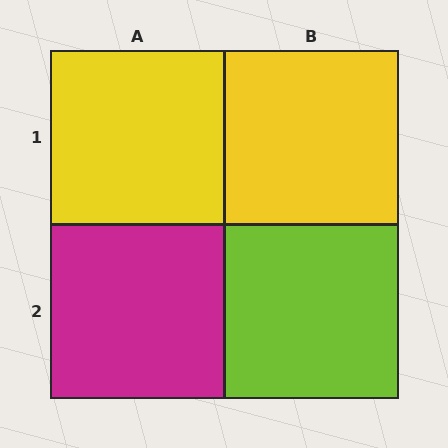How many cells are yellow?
2 cells are yellow.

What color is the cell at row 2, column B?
Lime.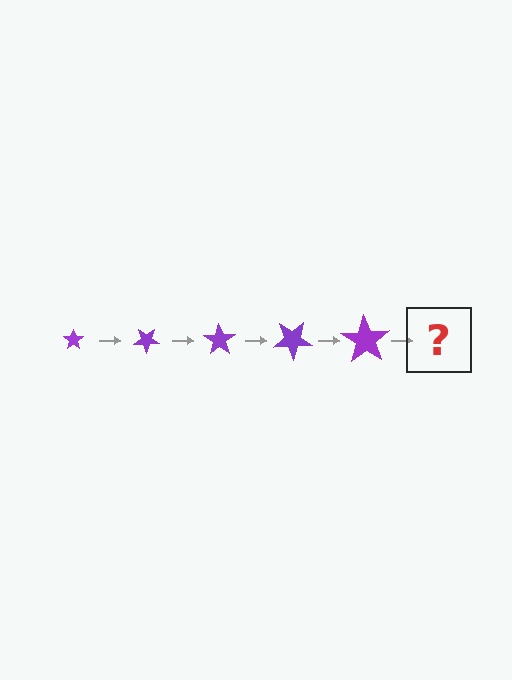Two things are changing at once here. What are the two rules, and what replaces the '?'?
The two rules are that the star grows larger each step and it rotates 35 degrees each step. The '?' should be a star, larger than the previous one and rotated 175 degrees from the start.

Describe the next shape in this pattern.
It should be a star, larger than the previous one and rotated 175 degrees from the start.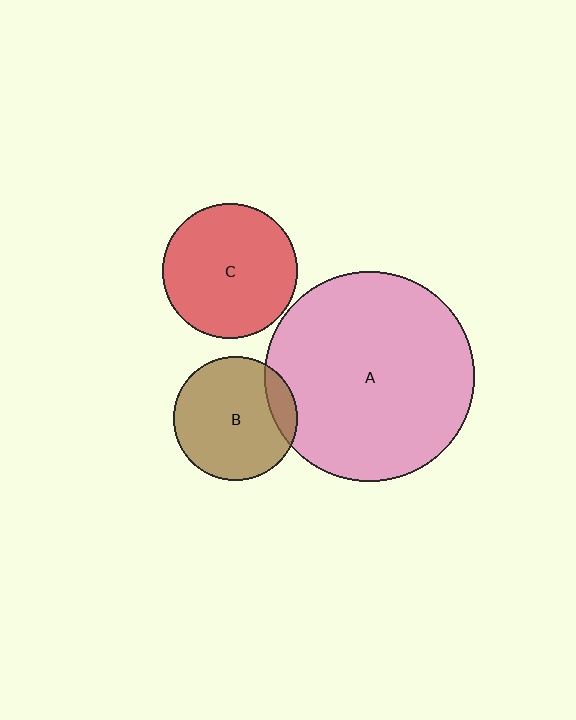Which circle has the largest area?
Circle A (pink).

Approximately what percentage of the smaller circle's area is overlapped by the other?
Approximately 15%.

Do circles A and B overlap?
Yes.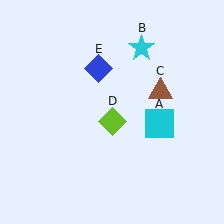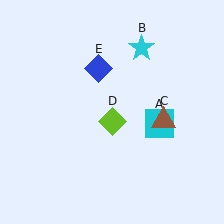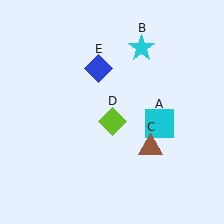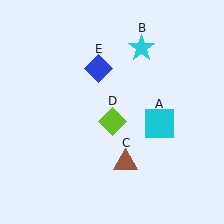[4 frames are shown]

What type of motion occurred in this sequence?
The brown triangle (object C) rotated clockwise around the center of the scene.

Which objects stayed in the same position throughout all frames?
Cyan square (object A) and cyan star (object B) and lime diamond (object D) and blue diamond (object E) remained stationary.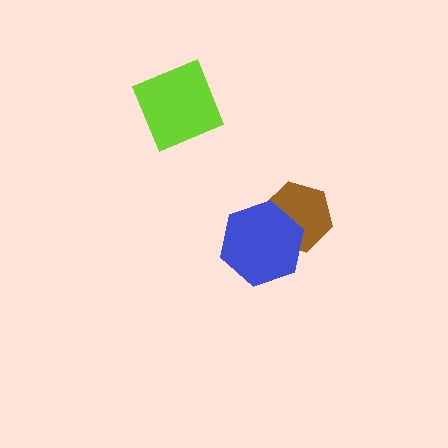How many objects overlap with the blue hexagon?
1 object overlaps with the blue hexagon.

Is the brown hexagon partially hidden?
Yes, it is partially covered by another shape.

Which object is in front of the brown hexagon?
The blue hexagon is in front of the brown hexagon.